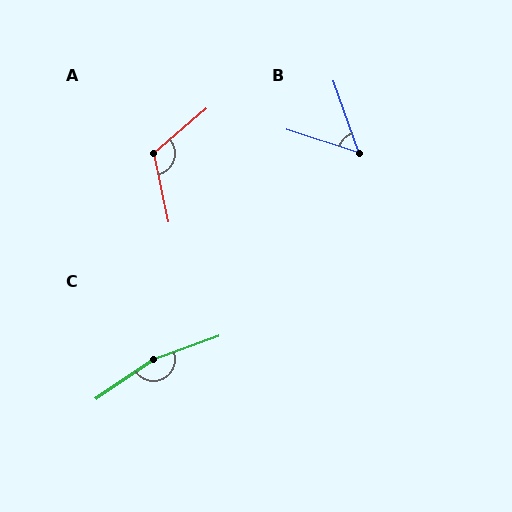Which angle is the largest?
C, at approximately 166 degrees.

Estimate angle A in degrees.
Approximately 119 degrees.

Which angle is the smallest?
B, at approximately 53 degrees.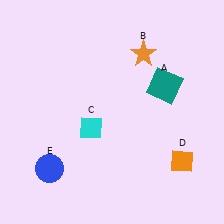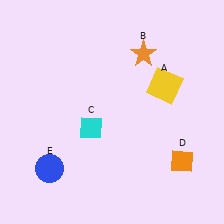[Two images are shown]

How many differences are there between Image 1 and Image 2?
There is 1 difference between the two images.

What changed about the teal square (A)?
In Image 1, A is teal. In Image 2, it changed to yellow.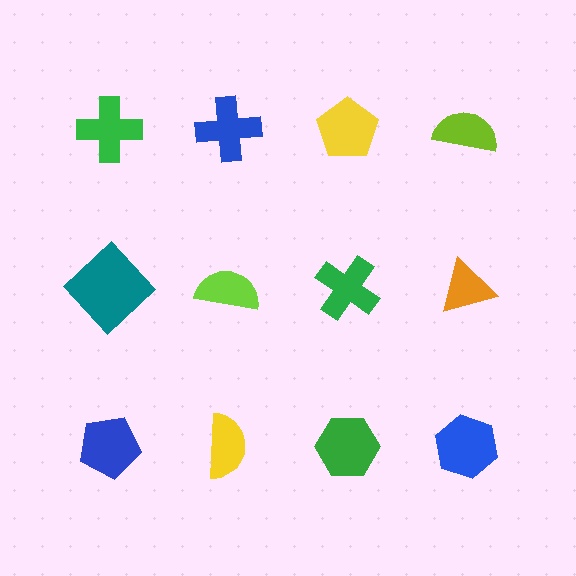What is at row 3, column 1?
A blue pentagon.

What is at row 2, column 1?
A teal diamond.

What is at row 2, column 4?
An orange triangle.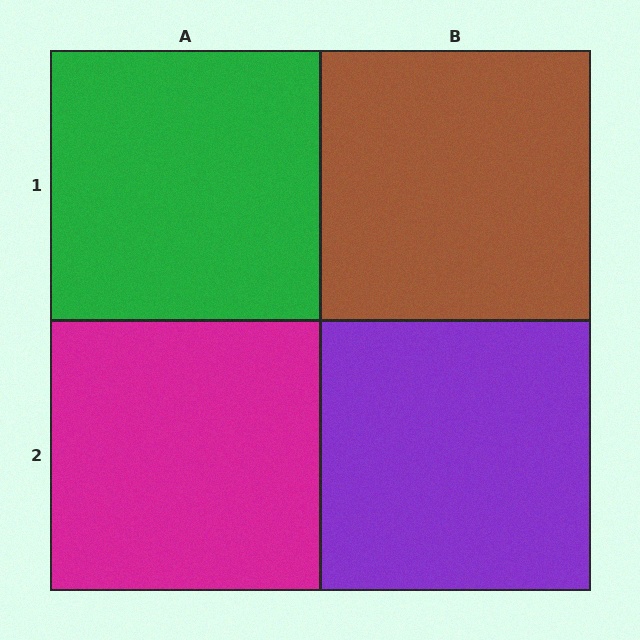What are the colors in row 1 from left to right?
Green, brown.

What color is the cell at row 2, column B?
Purple.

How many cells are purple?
1 cell is purple.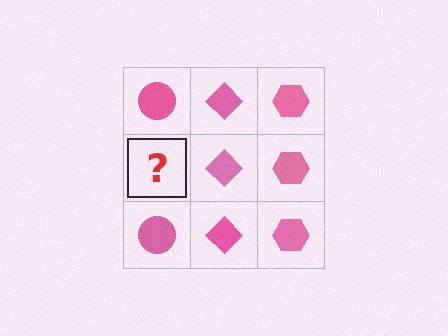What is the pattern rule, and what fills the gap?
The rule is that each column has a consistent shape. The gap should be filled with a pink circle.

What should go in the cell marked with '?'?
The missing cell should contain a pink circle.